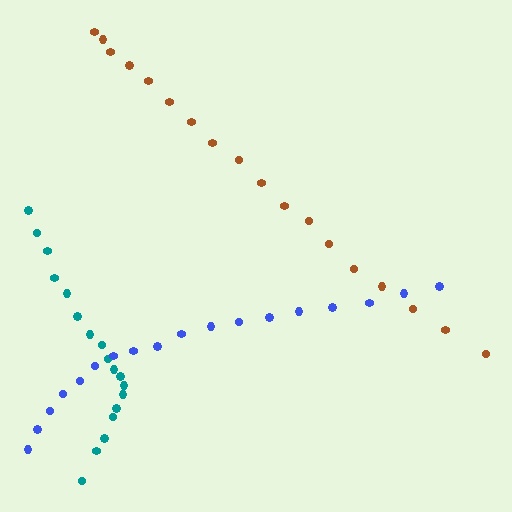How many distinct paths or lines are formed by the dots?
There are 3 distinct paths.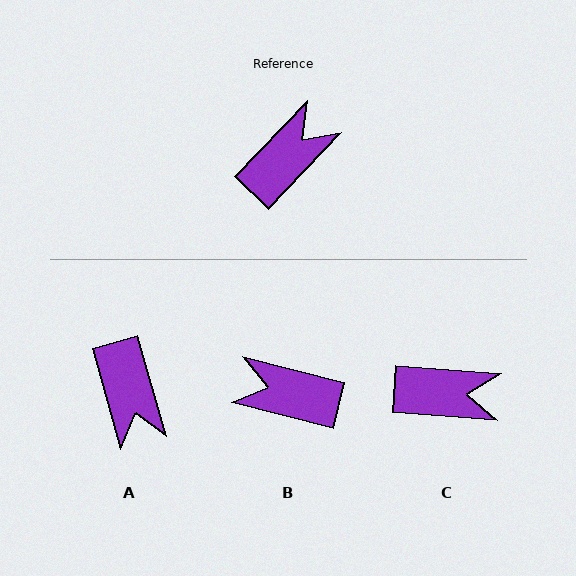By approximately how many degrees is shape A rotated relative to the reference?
Approximately 121 degrees clockwise.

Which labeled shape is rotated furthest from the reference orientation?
A, about 121 degrees away.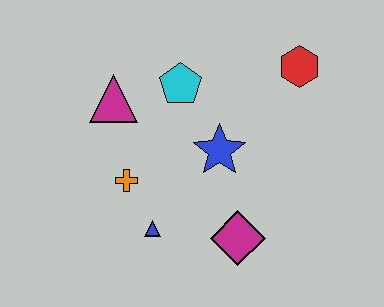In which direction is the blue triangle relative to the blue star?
The blue triangle is below the blue star.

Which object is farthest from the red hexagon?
The blue triangle is farthest from the red hexagon.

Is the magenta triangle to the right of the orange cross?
No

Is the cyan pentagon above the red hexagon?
No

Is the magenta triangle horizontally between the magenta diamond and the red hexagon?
No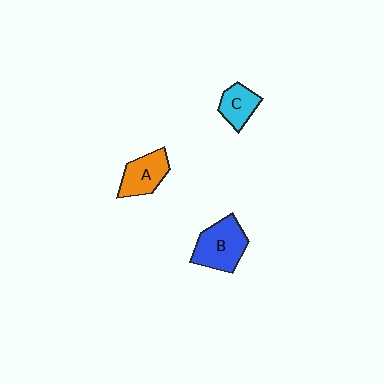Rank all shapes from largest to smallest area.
From largest to smallest: B (blue), A (orange), C (cyan).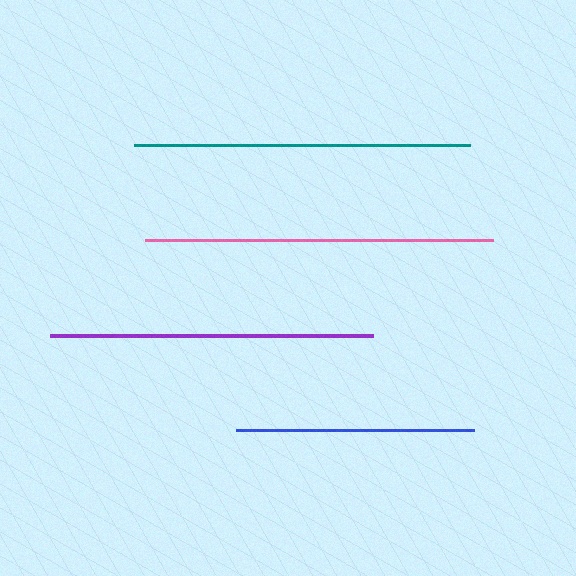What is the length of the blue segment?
The blue segment is approximately 238 pixels long.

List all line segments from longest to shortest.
From longest to shortest: pink, teal, purple, blue.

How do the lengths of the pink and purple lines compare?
The pink and purple lines are approximately the same length.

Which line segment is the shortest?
The blue line is the shortest at approximately 238 pixels.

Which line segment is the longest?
The pink line is the longest at approximately 348 pixels.